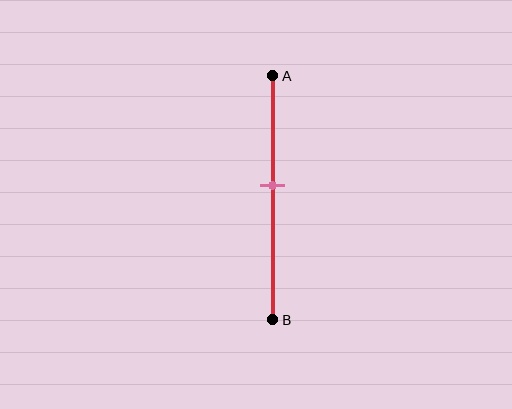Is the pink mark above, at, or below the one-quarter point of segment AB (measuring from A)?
The pink mark is below the one-quarter point of segment AB.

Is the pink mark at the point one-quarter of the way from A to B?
No, the mark is at about 45% from A, not at the 25% one-quarter point.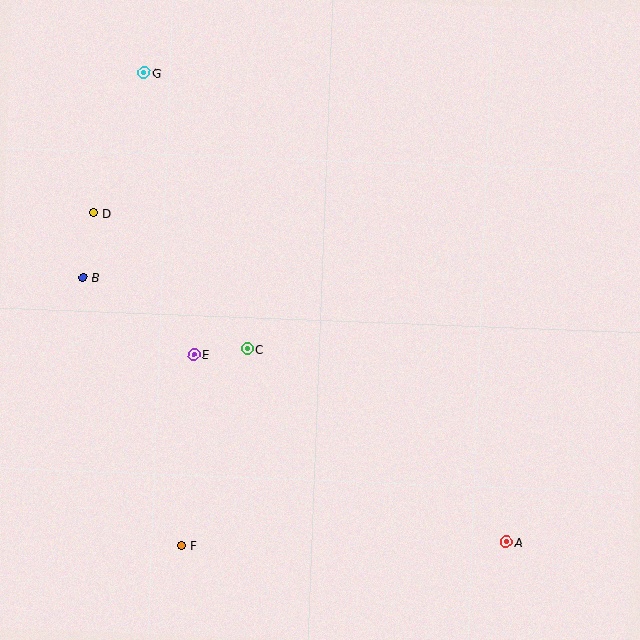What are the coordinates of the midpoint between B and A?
The midpoint between B and A is at (295, 410).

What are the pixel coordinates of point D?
Point D is at (94, 213).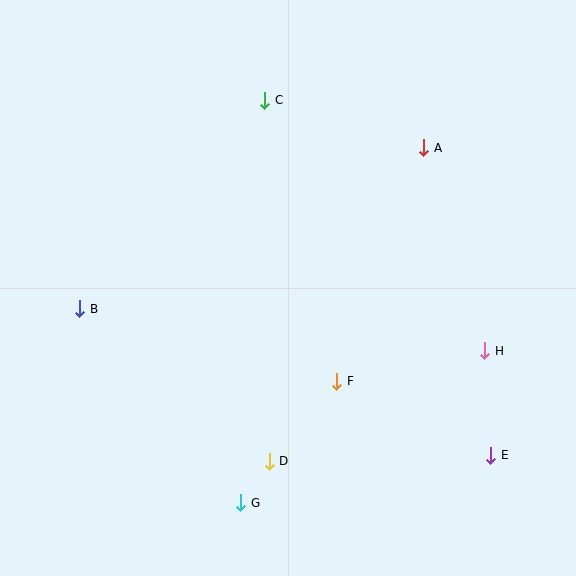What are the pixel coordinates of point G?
Point G is at (241, 503).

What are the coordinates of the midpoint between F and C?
The midpoint between F and C is at (301, 241).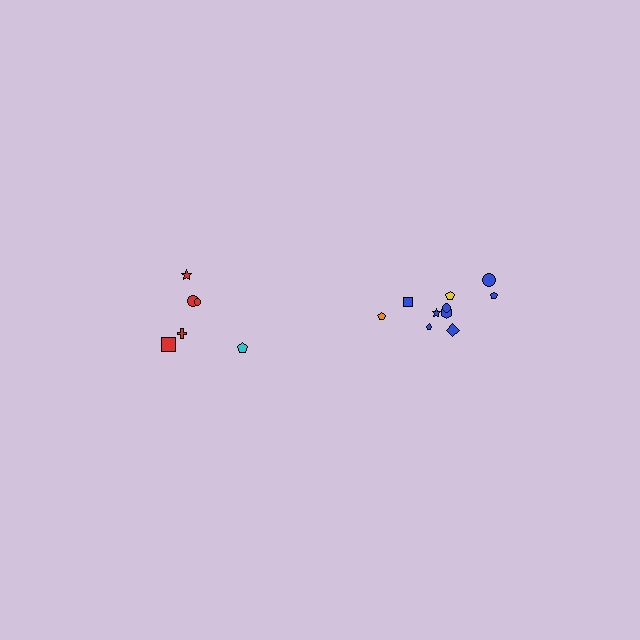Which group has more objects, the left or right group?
The right group.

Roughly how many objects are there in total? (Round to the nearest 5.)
Roughly 15 objects in total.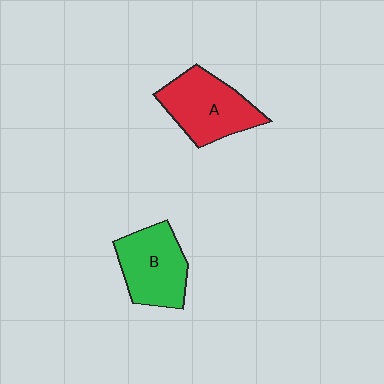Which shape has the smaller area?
Shape B (green).